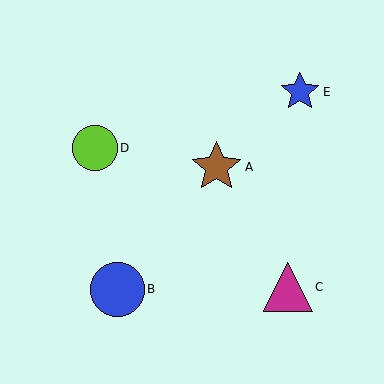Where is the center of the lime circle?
The center of the lime circle is at (95, 148).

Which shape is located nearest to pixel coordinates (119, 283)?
The blue circle (labeled B) at (117, 289) is nearest to that location.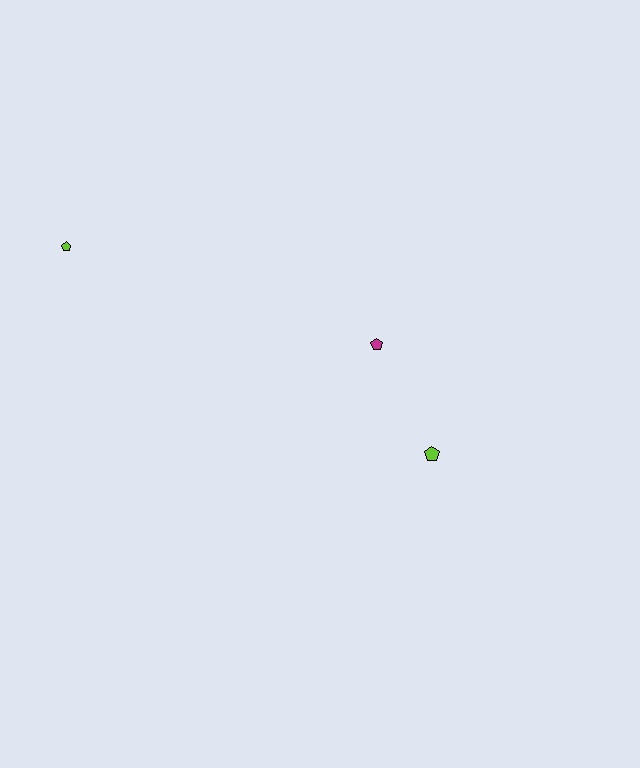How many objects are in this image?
There are 3 objects.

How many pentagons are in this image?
There are 3 pentagons.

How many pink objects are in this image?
There are no pink objects.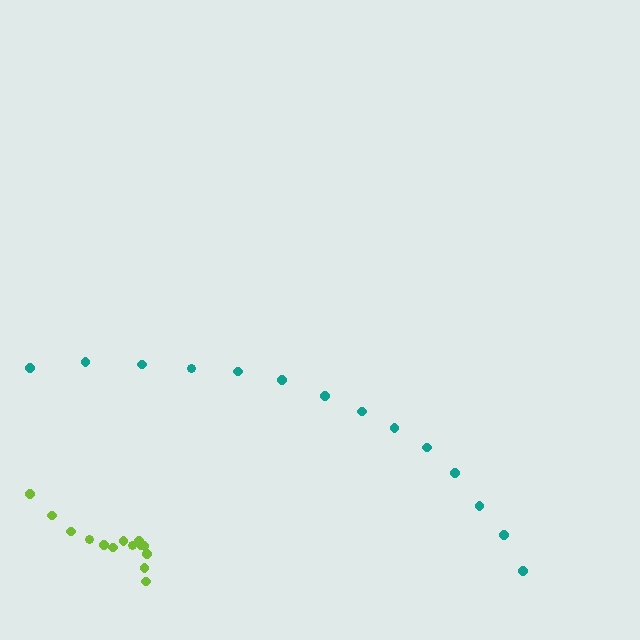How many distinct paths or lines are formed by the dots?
There are 2 distinct paths.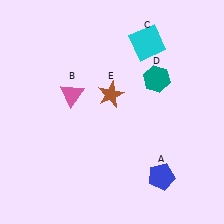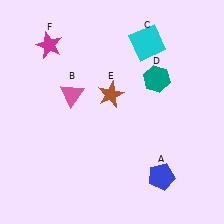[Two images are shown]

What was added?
A magenta star (F) was added in Image 2.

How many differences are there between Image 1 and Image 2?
There is 1 difference between the two images.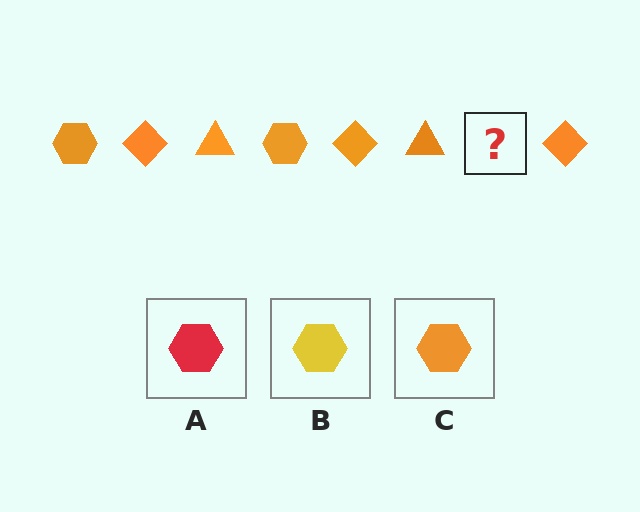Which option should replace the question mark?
Option C.